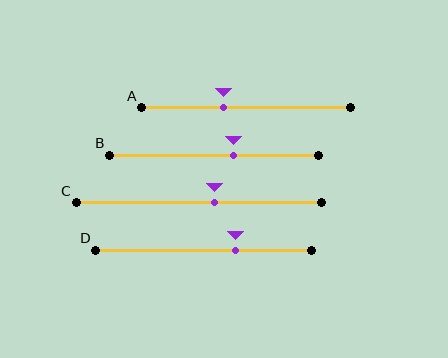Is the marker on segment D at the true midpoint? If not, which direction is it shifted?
No, the marker on segment D is shifted to the right by about 15% of the segment length.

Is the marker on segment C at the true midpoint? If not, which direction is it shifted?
No, the marker on segment C is shifted to the right by about 6% of the segment length.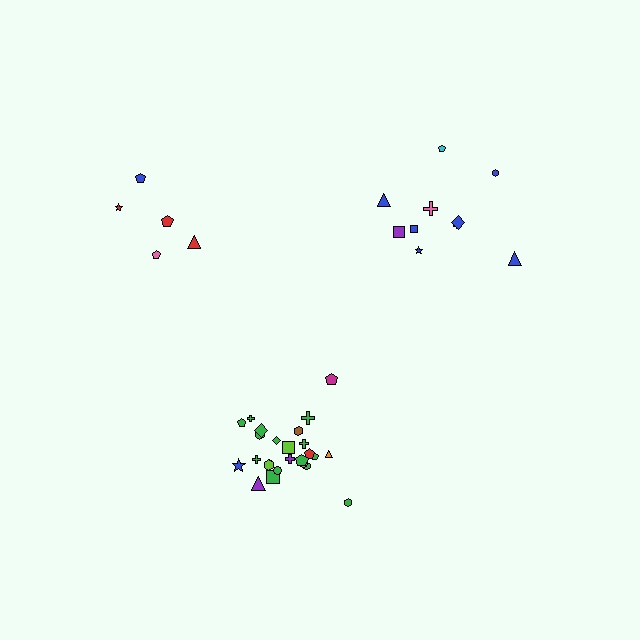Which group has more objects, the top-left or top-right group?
The top-right group.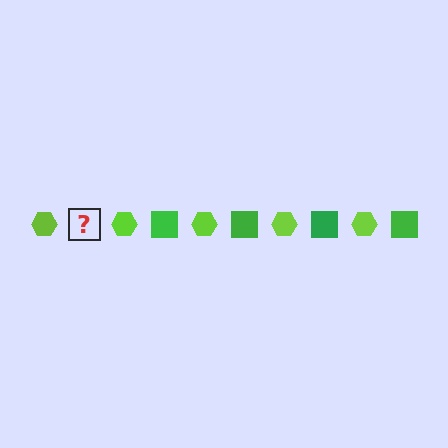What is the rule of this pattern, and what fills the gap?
The rule is that the pattern alternates between lime hexagon and green square. The gap should be filled with a green square.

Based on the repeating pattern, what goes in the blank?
The blank should be a green square.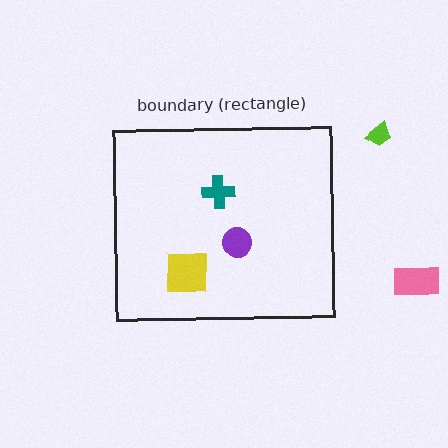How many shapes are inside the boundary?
3 inside, 2 outside.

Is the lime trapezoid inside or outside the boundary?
Outside.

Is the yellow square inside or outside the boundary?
Inside.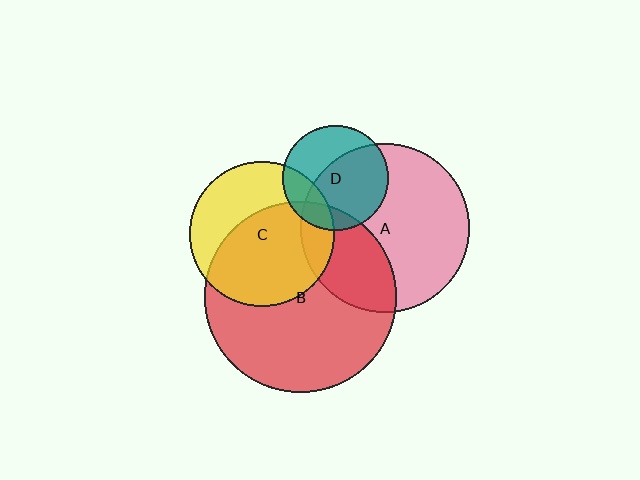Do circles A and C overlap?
Yes.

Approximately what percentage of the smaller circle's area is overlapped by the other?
Approximately 15%.